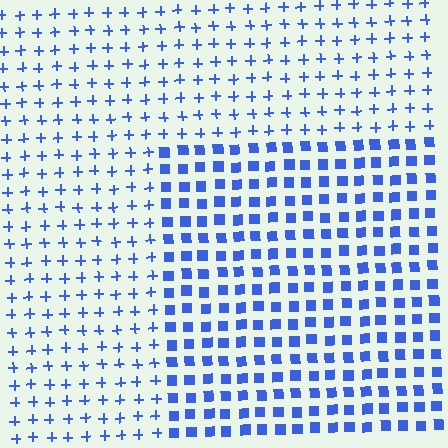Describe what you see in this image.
The image is filled with small blue elements arranged in a uniform grid. A rectangle-shaped region contains squares, while the surrounding area contains plus signs. The boundary is defined purely by the change in element shape.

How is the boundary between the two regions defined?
The boundary is defined by a change in element shape: squares inside vs. plus signs outside. All elements share the same color and spacing.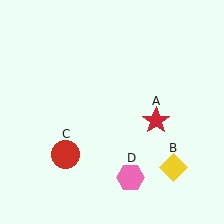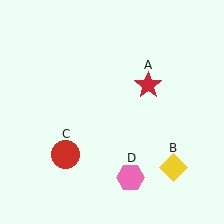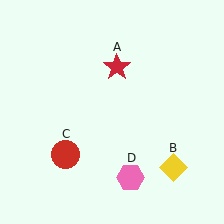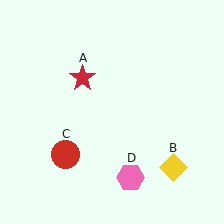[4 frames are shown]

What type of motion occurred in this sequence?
The red star (object A) rotated counterclockwise around the center of the scene.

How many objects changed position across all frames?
1 object changed position: red star (object A).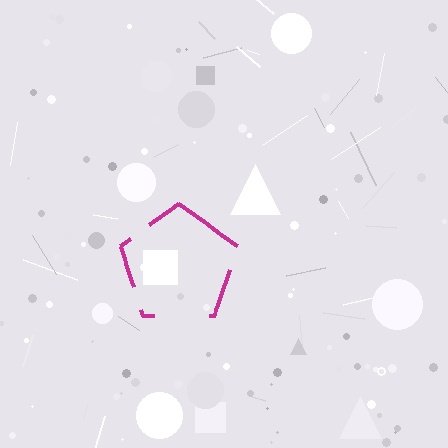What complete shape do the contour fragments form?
The contour fragments form a pentagon.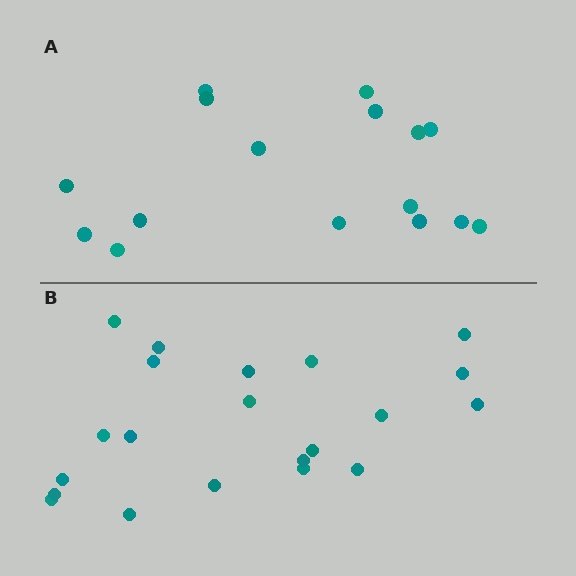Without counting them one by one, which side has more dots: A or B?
Region B (the bottom region) has more dots.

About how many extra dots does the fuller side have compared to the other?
Region B has about 5 more dots than region A.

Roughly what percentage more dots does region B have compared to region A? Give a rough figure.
About 30% more.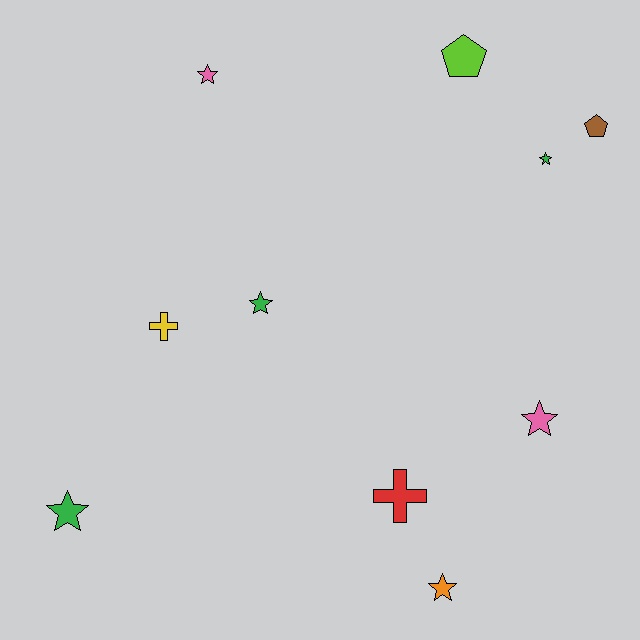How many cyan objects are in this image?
There are no cyan objects.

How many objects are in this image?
There are 10 objects.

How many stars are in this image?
There are 6 stars.